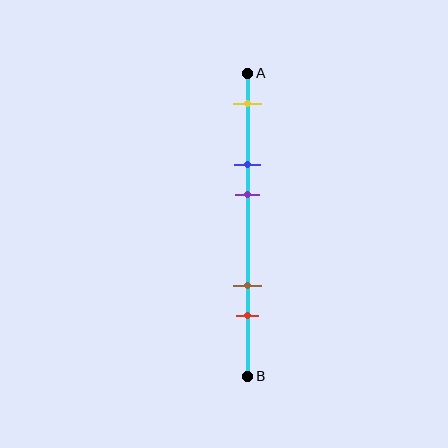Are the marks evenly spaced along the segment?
No, the marks are not evenly spaced.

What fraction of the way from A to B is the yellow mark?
The yellow mark is approximately 10% (0.1) of the way from A to B.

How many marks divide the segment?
There are 5 marks dividing the segment.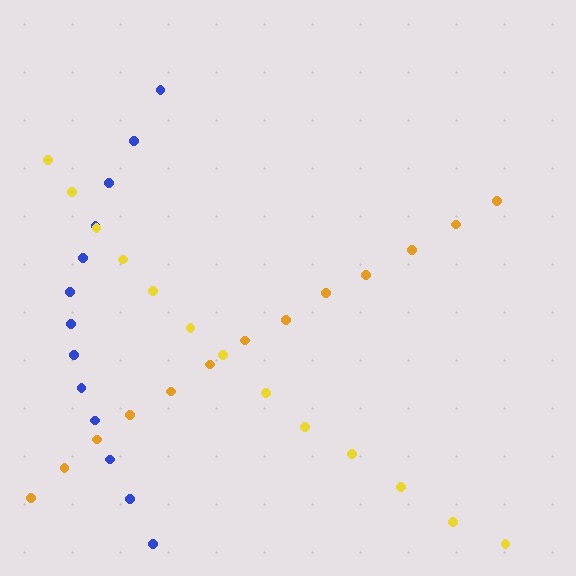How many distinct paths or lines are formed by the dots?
There are 3 distinct paths.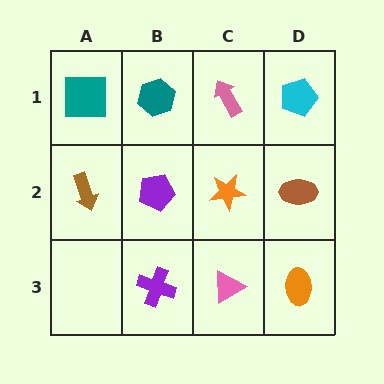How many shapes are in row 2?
4 shapes.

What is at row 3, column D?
An orange ellipse.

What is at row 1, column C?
A pink arrow.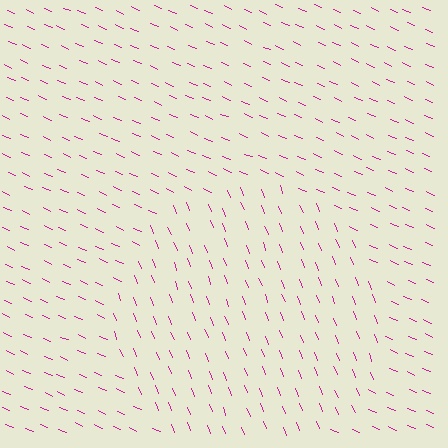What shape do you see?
I see a circle.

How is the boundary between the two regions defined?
The boundary is defined purely by a change in line orientation (approximately 45 degrees difference). All lines are the same color and thickness.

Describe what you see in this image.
The image is filled with small magenta line segments. A circle region in the image has lines oriented differently from the surrounding lines, creating a visible texture boundary.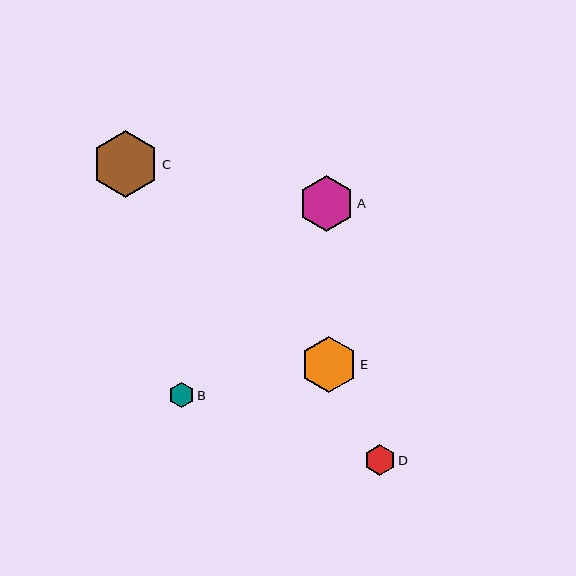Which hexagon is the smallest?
Hexagon B is the smallest with a size of approximately 25 pixels.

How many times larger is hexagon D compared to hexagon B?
Hexagon D is approximately 1.2 times the size of hexagon B.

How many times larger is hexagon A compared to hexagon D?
Hexagon A is approximately 1.8 times the size of hexagon D.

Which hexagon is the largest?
Hexagon C is the largest with a size of approximately 66 pixels.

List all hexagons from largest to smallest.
From largest to smallest: C, A, E, D, B.